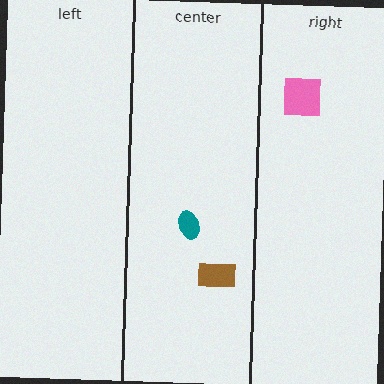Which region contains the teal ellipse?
The center region.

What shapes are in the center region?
The brown rectangle, the teal ellipse.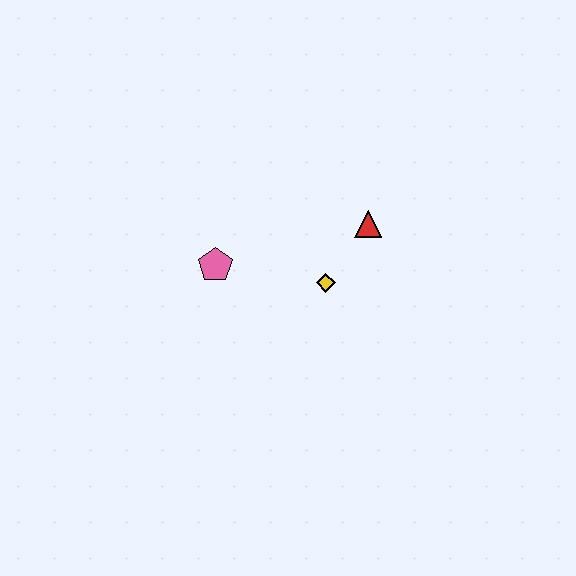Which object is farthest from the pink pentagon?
The red triangle is farthest from the pink pentagon.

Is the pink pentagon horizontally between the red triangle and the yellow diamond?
No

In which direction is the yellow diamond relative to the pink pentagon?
The yellow diamond is to the right of the pink pentagon.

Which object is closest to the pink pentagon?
The yellow diamond is closest to the pink pentagon.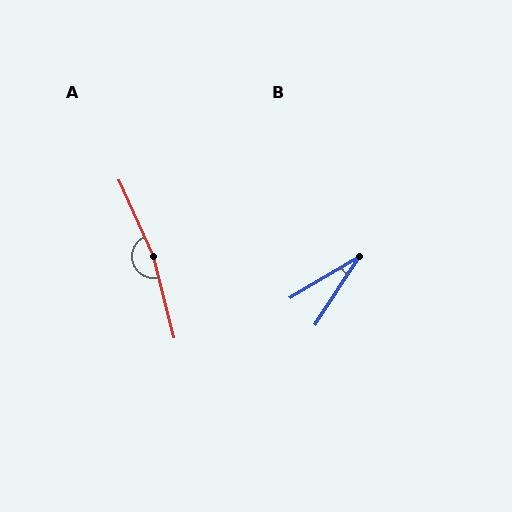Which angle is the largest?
A, at approximately 170 degrees.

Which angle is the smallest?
B, at approximately 26 degrees.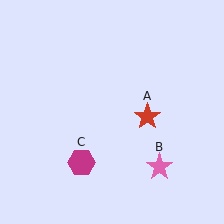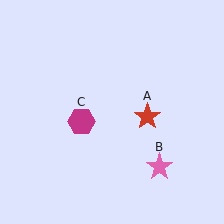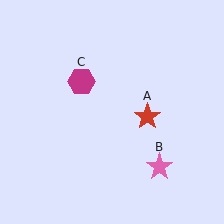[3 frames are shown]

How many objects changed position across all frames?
1 object changed position: magenta hexagon (object C).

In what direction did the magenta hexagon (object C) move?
The magenta hexagon (object C) moved up.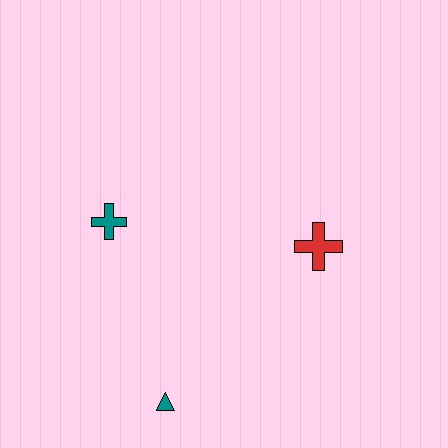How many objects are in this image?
There are 3 objects.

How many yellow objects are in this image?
There are no yellow objects.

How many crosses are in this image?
There are 2 crosses.